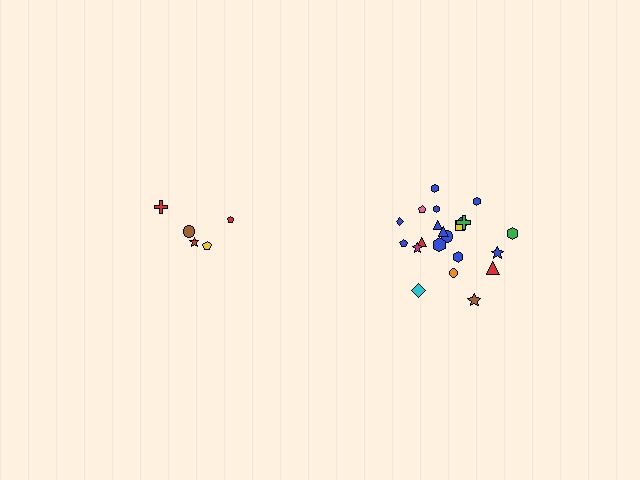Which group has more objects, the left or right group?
The right group.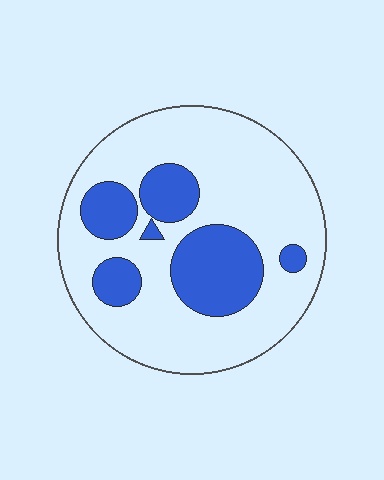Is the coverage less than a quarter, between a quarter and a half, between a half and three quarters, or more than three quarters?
Between a quarter and a half.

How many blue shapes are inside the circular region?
6.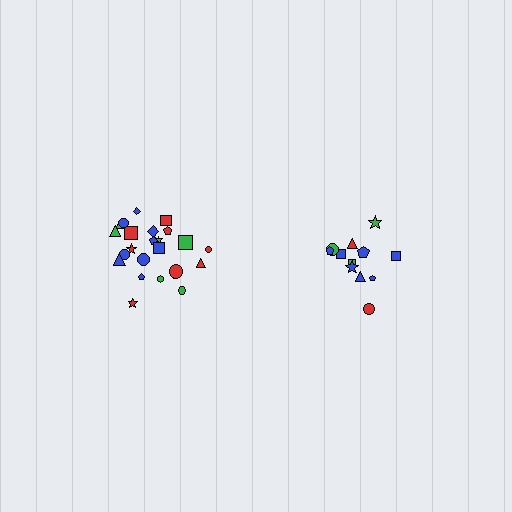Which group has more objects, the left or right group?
The left group.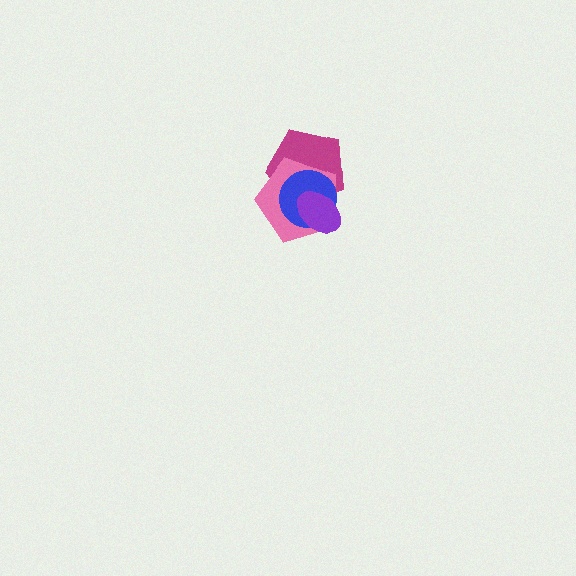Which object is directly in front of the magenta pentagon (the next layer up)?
The pink pentagon is directly in front of the magenta pentagon.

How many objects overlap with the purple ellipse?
3 objects overlap with the purple ellipse.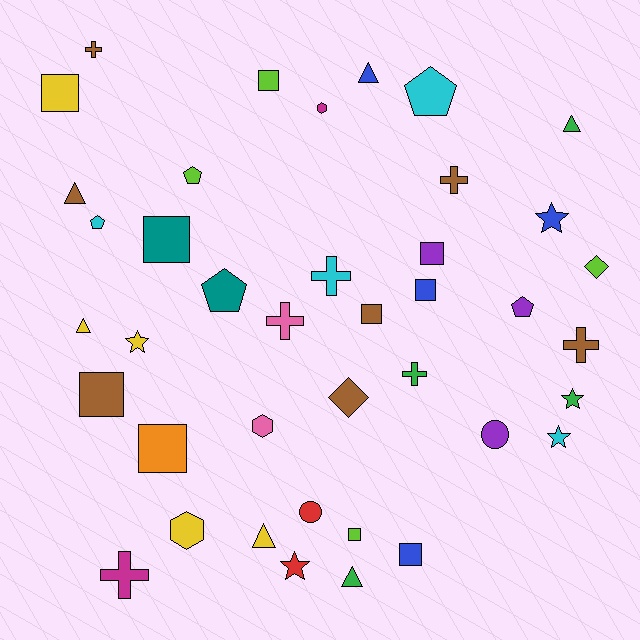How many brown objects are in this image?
There are 7 brown objects.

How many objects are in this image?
There are 40 objects.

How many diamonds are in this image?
There are 2 diamonds.